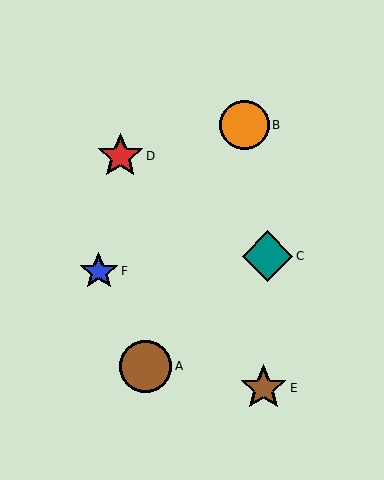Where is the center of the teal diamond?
The center of the teal diamond is at (267, 256).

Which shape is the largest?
The brown circle (labeled A) is the largest.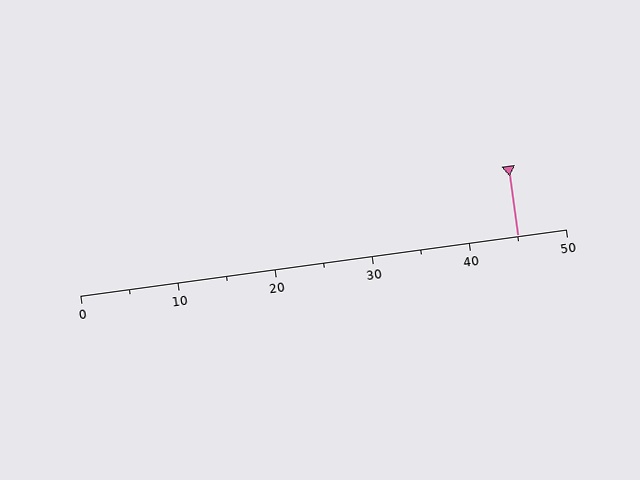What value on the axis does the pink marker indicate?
The marker indicates approximately 45.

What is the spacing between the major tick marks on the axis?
The major ticks are spaced 10 apart.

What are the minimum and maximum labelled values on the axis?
The axis runs from 0 to 50.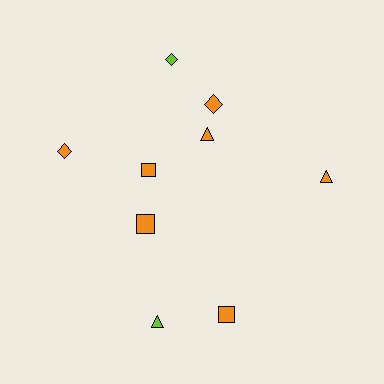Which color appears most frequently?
Orange, with 7 objects.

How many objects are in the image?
There are 9 objects.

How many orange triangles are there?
There are 2 orange triangles.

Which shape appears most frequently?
Diamond, with 3 objects.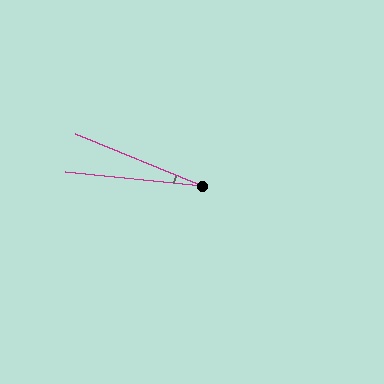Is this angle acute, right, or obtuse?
It is acute.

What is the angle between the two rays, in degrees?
Approximately 16 degrees.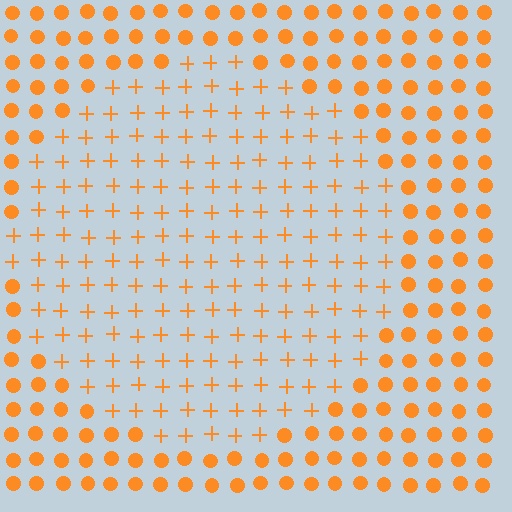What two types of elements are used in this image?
The image uses plus signs inside the circle region and circles outside it.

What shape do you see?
I see a circle.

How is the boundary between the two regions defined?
The boundary is defined by a change in element shape: plus signs inside vs. circles outside. All elements share the same color and spacing.